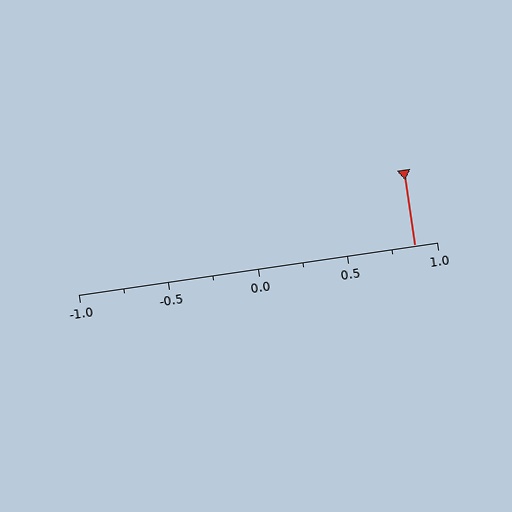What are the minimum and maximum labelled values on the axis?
The axis runs from -1.0 to 1.0.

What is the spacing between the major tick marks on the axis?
The major ticks are spaced 0.5 apart.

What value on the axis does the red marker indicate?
The marker indicates approximately 0.88.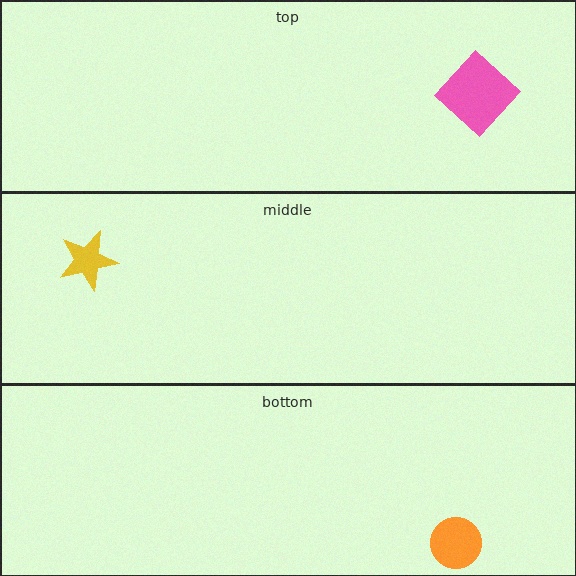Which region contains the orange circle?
The bottom region.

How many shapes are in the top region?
1.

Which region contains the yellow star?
The middle region.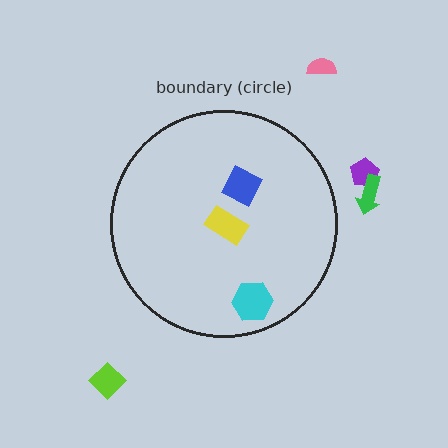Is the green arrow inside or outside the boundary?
Outside.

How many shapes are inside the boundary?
3 inside, 4 outside.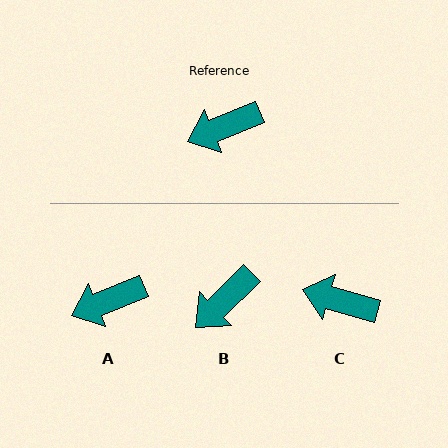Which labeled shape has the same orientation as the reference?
A.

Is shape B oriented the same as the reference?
No, it is off by about 22 degrees.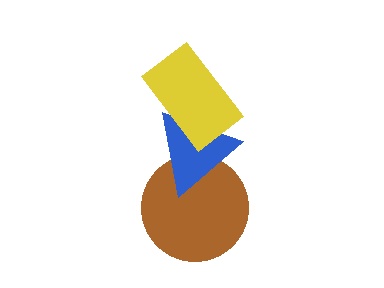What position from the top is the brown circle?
The brown circle is 3rd from the top.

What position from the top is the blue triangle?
The blue triangle is 2nd from the top.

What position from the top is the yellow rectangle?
The yellow rectangle is 1st from the top.